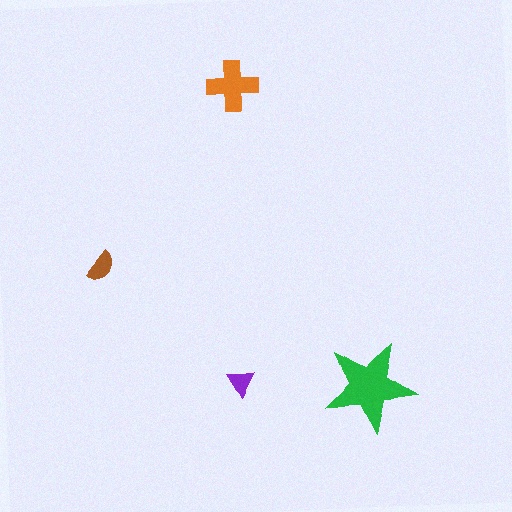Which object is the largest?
The green star.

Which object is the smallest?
The purple triangle.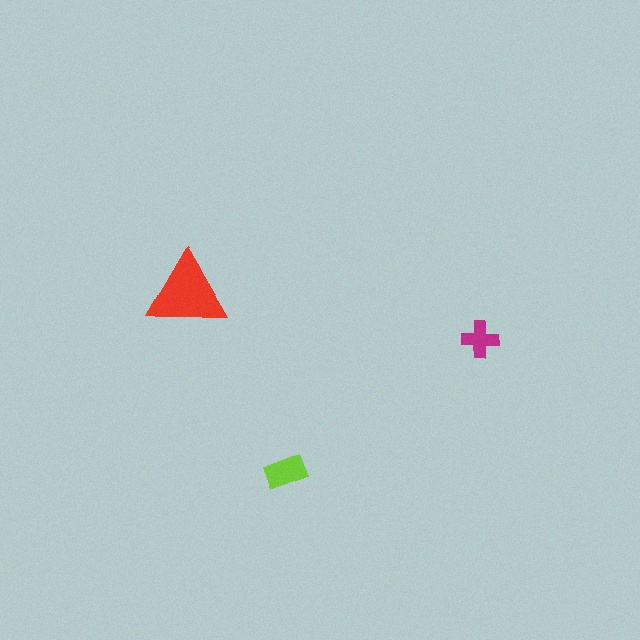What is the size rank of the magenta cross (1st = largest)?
3rd.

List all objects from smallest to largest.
The magenta cross, the lime rectangle, the red triangle.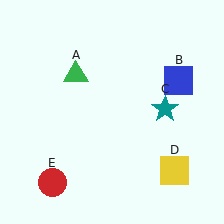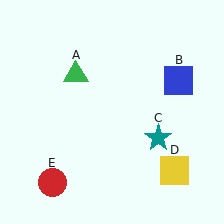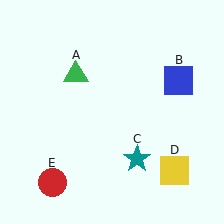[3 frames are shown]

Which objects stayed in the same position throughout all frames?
Green triangle (object A) and blue square (object B) and yellow square (object D) and red circle (object E) remained stationary.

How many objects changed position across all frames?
1 object changed position: teal star (object C).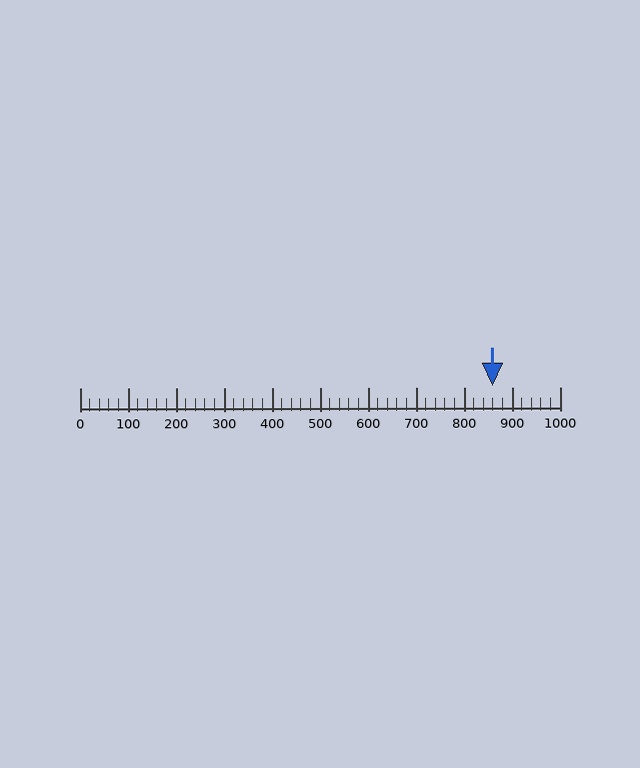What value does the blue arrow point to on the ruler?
The blue arrow points to approximately 860.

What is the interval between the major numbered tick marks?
The major tick marks are spaced 100 units apart.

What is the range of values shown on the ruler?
The ruler shows values from 0 to 1000.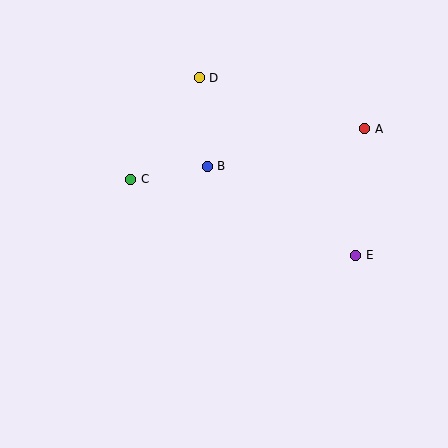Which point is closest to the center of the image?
Point B at (207, 166) is closest to the center.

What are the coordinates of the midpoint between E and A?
The midpoint between E and A is at (360, 192).